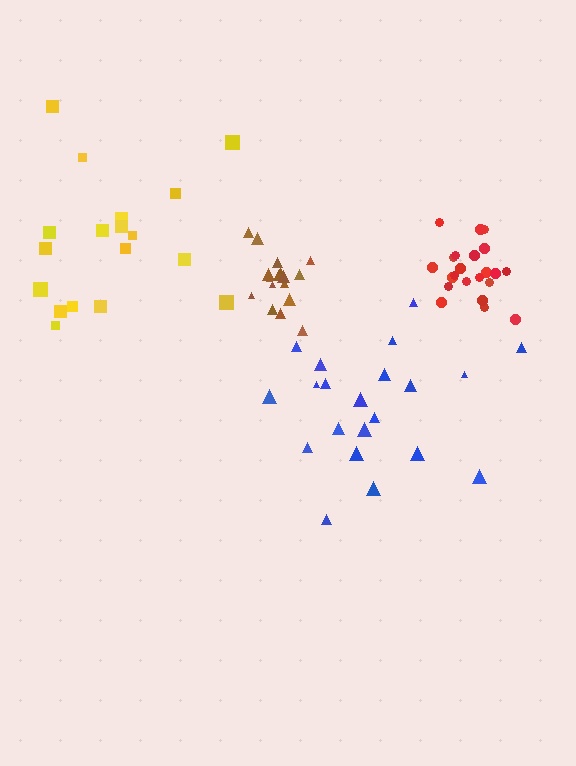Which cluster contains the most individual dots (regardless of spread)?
Red (23).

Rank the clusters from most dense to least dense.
red, brown, blue, yellow.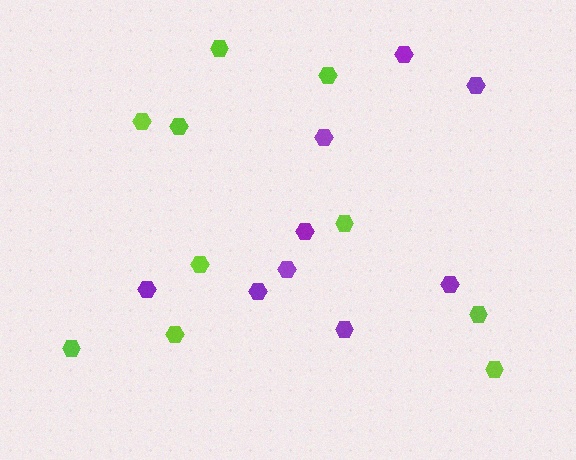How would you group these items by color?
There are 2 groups: one group of lime hexagons (10) and one group of purple hexagons (9).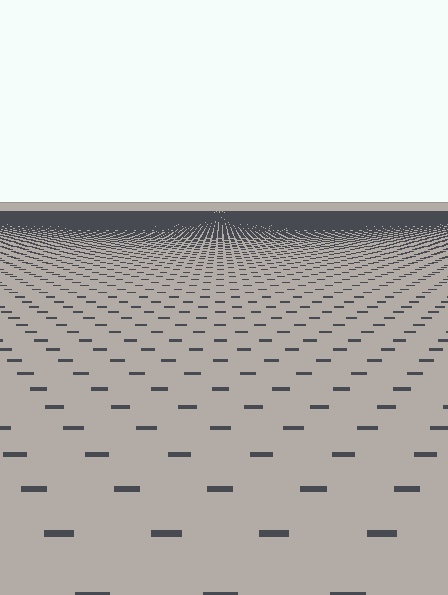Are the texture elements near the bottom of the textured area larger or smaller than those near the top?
Larger. Near the bottom, elements are closer to the viewer and appear at a bigger on-screen size.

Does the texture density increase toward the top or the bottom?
Density increases toward the top.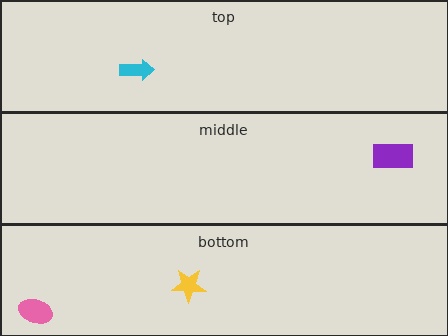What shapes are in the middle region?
The purple rectangle.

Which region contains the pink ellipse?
The bottom region.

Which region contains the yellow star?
The bottom region.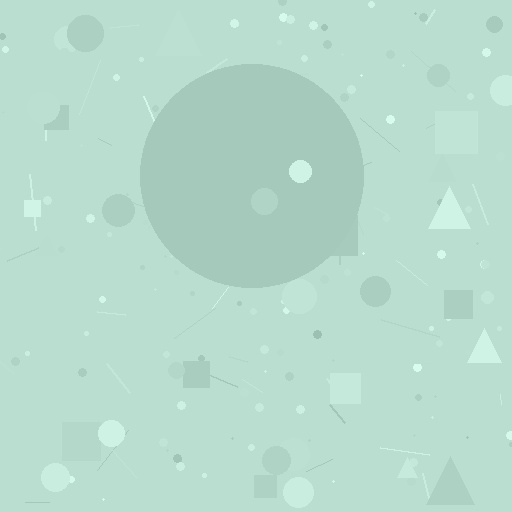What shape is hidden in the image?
A circle is hidden in the image.